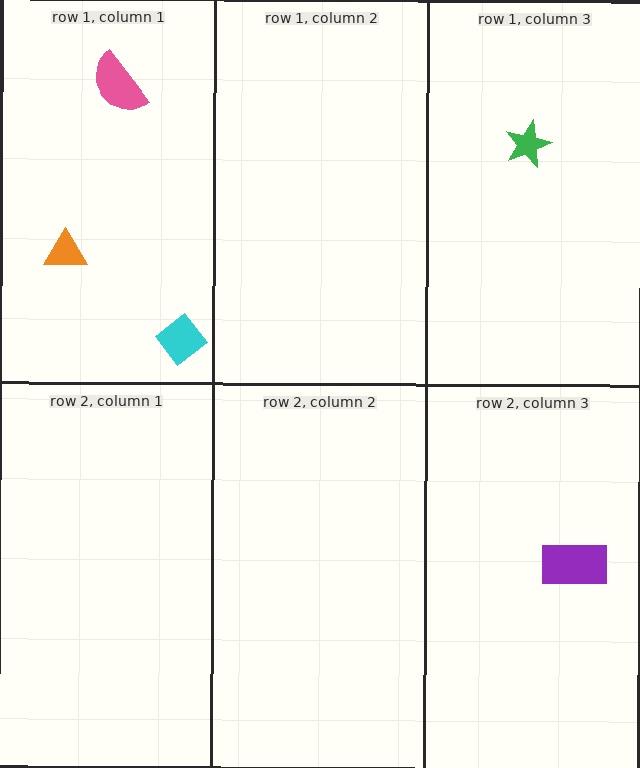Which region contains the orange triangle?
The row 1, column 1 region.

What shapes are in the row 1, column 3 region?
The green star.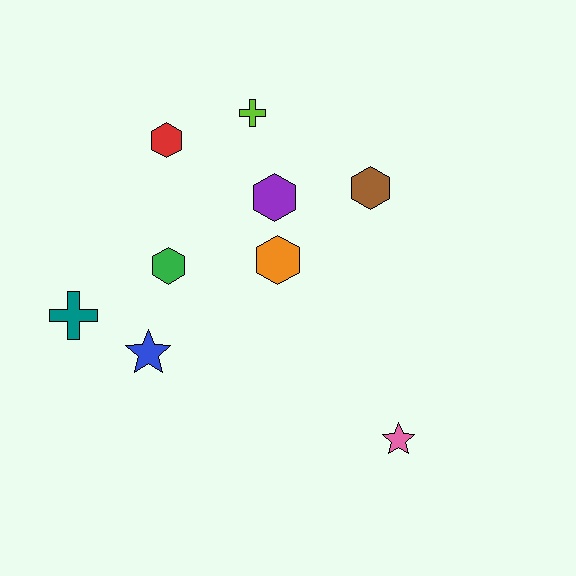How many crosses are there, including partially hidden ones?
There are 2 crosses.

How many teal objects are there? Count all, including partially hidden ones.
There is 1 teal object.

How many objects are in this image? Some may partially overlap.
There are 9 objects.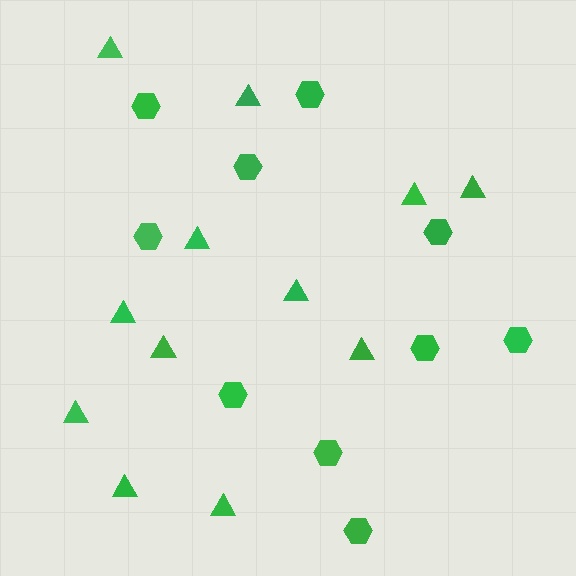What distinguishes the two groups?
There are 2 groups: one group of triangles (12) and one group of hexagons (10).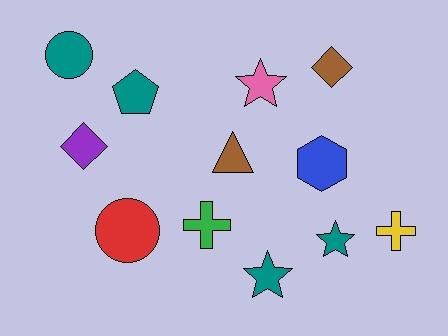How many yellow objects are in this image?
There is 1 yellow object.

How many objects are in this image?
There are 12 objects.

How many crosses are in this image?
There are 2 crosses.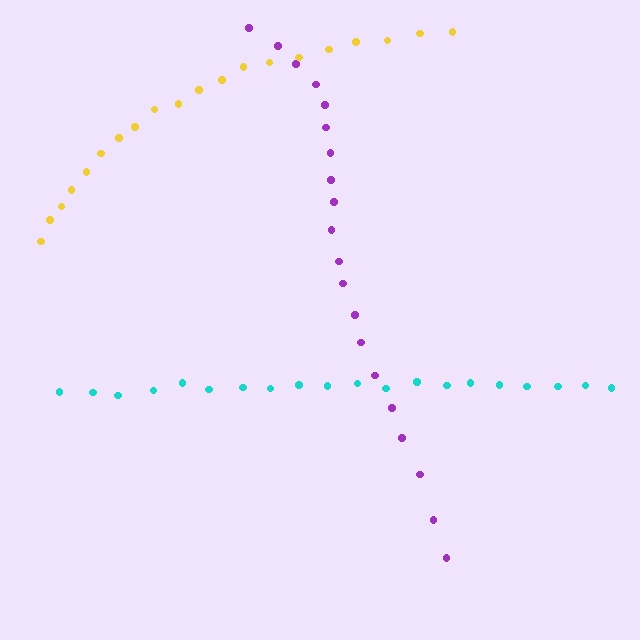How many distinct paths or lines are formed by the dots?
There are 3 distinct paths.